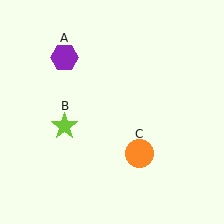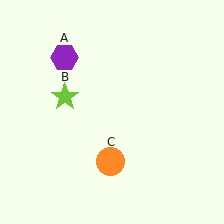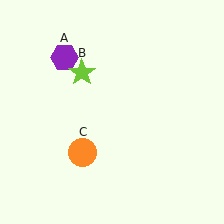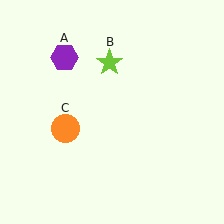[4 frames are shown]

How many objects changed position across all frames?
2 objects changed position: lime star (object B), orange circle (object C).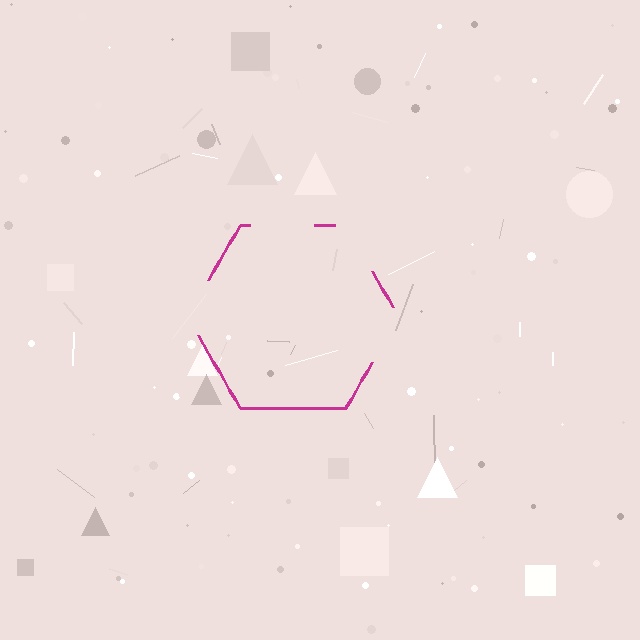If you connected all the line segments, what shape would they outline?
They would outline a hexagon.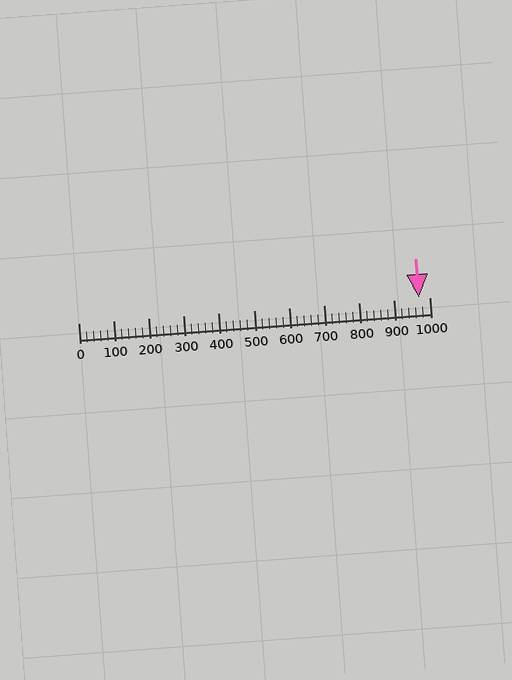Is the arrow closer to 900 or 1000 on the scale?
The arrow is closer to 1000.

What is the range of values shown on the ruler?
The ruler shows values from 0 to 1000.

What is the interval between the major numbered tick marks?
The major tick marks are spaced 100 units apart.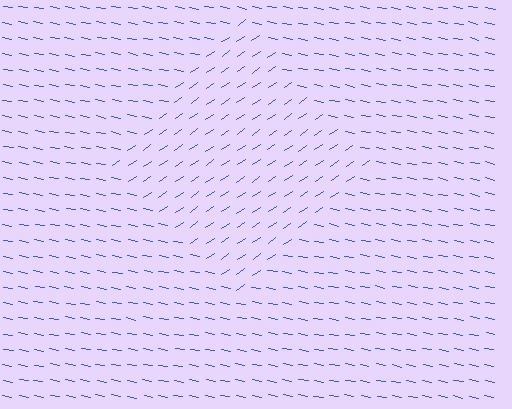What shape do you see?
I see a diamond.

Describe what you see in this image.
The image is filled with small blue line segments. A diamond region in the image has lines oriented differently from the surrounding lines, creating a visible texture boundary.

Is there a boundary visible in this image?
Yes, there is a texture boundary formed by a change in line orientation.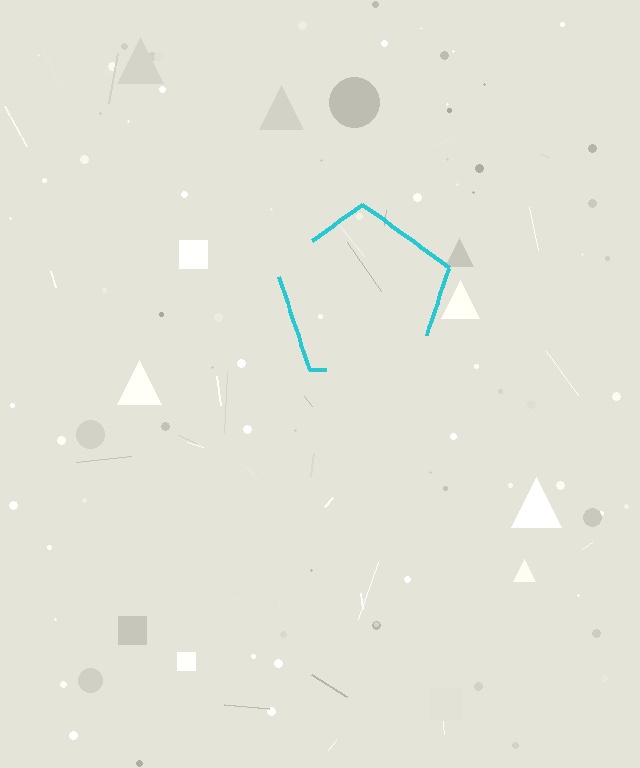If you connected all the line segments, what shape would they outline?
They would outline a pentagon.